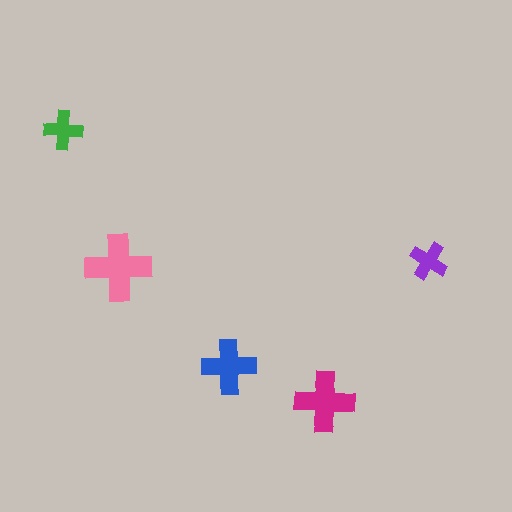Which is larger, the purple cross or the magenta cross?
The magenta one.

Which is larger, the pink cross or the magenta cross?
The pink one.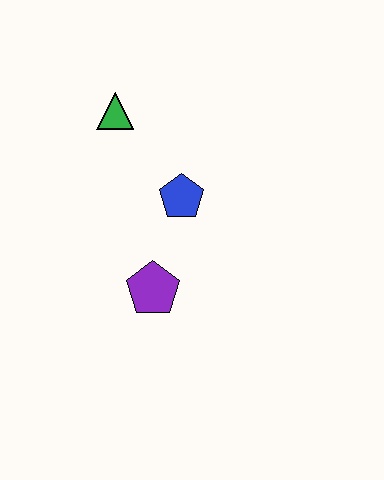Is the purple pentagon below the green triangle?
Yes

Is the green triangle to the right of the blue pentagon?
No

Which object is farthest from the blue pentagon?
The green triangle is farthest from the blue pentagon.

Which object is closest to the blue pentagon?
The purple pentagon is closest to the blue pentagon.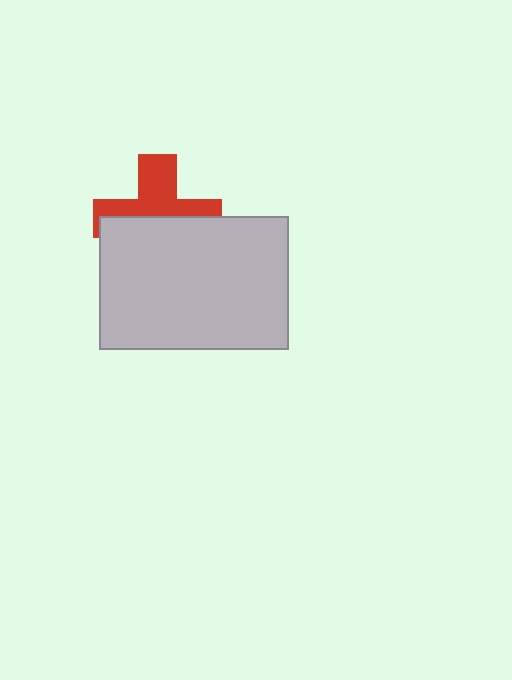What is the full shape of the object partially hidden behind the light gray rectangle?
The partially hidden object is a red cross.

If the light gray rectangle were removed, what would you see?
You would see the complete red cross.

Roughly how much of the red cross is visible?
About half of it is visible (roughly 47%).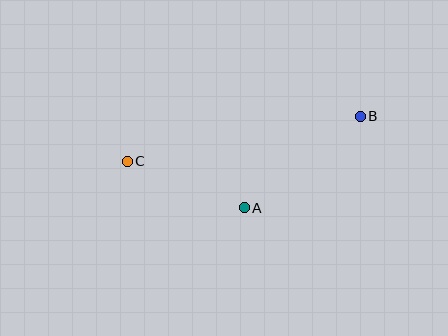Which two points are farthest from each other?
Points B and C are farthest from each other.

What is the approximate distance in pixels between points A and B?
The distance between A and B is approximately 148 pixels.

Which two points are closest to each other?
Points A and C are closest to each other.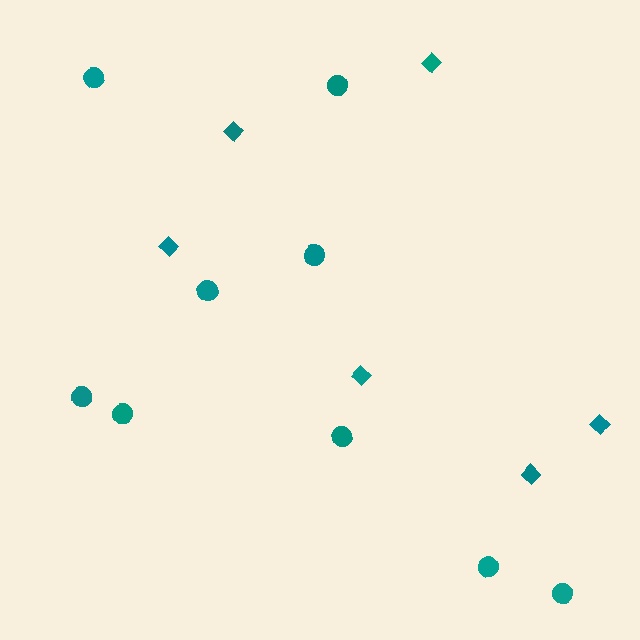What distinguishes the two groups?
There are 2 groups: one group of diamonds (6) and one group of circles (9).